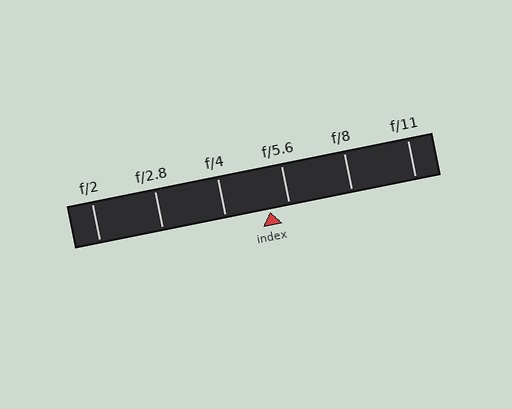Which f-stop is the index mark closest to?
The index mark is closest to f/5.6.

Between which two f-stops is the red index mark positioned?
The index mark is between f/4 and f/5.6.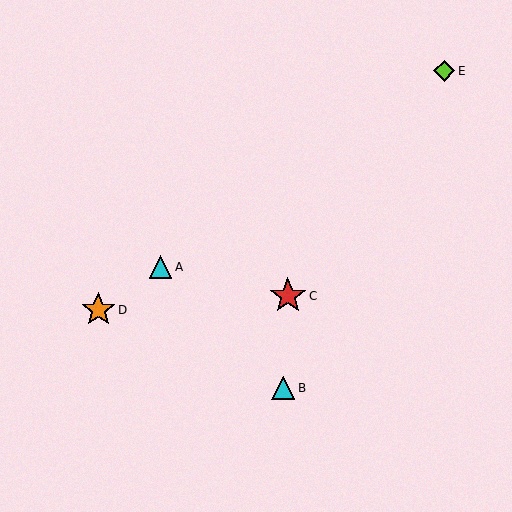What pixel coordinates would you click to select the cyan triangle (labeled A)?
Click at (160, 267) to select the cyan triangle A.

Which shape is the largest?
The red star (labeled C) is the largest.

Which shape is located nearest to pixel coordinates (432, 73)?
The lime diamond (labeled E) at (444, 71) is nearest to that location.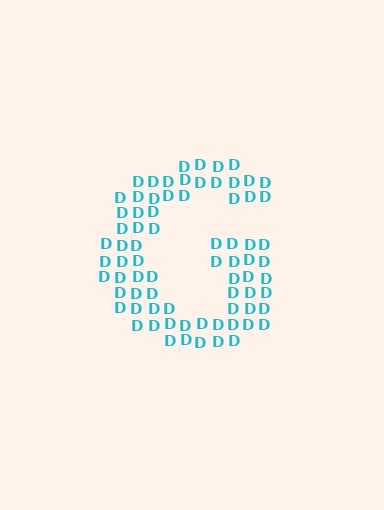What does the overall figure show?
The overall figure shows the letter G.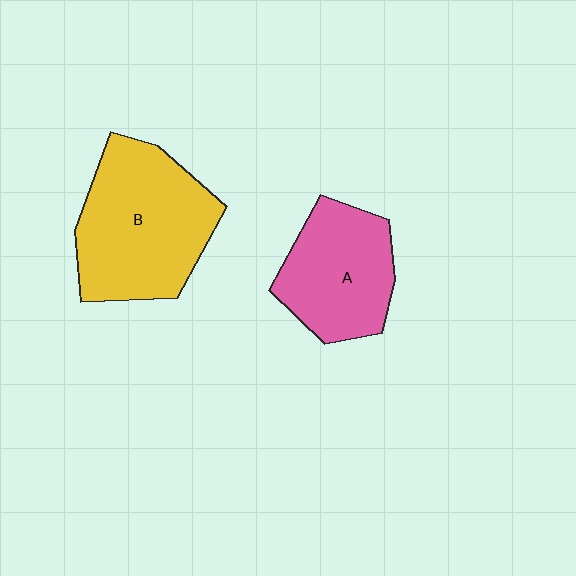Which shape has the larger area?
Shape B (yellow).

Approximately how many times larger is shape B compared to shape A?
Approximately 1.4 times.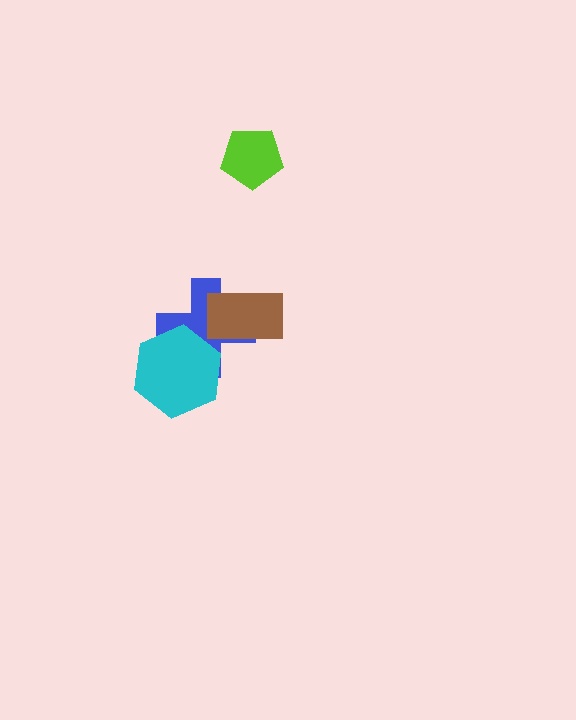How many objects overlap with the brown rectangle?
1 object overlaps with the brown rectangle.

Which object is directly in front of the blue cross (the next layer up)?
The brown rectangle is directly in front of the blue cross.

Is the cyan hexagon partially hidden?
No, no other shape covers it.